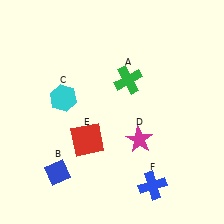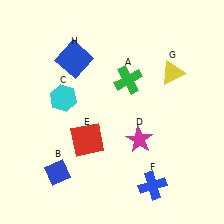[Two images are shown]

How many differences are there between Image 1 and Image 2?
There are 2 differences between the two images.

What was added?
A yellow triangle (G), a blue square (H) were added in Image 2.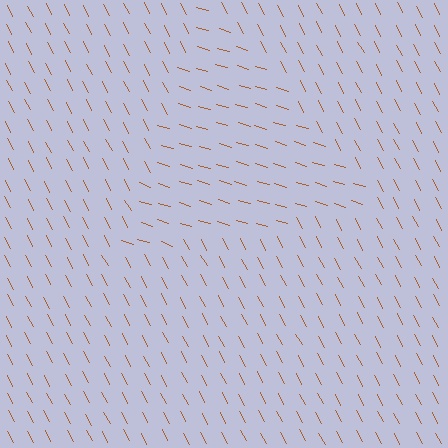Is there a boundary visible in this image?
Yes, there is a texture boundary formed by a change in line orientation.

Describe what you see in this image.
The image is filled with small brown line segments. A triangle region in the image has lines oriented differently from the surrounding lines, creating a visible texture boundary.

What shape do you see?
I see a triangle.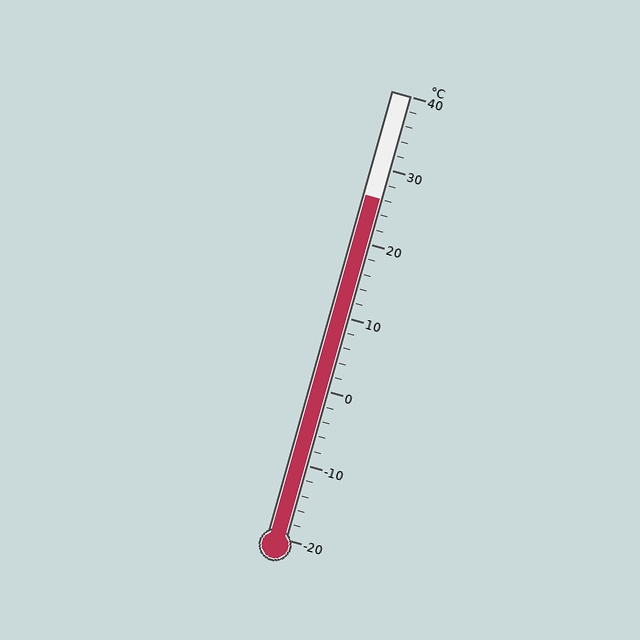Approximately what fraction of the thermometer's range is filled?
The thermometer is filled to approximately 75% of its range.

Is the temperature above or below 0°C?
The temperature is above 0°C.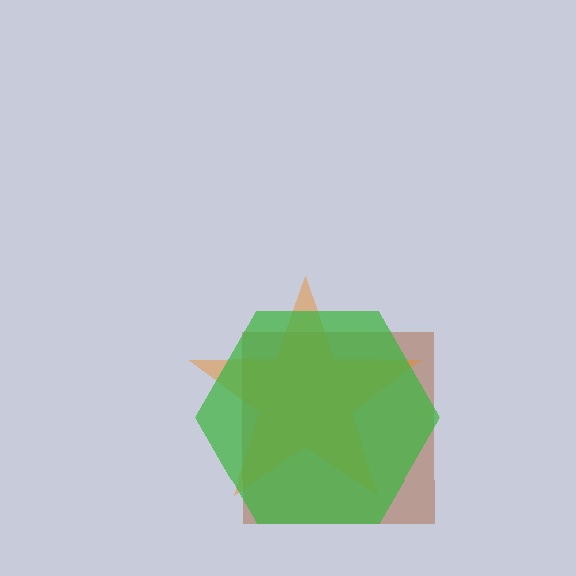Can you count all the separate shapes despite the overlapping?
Yes, there are 3 separate shapes.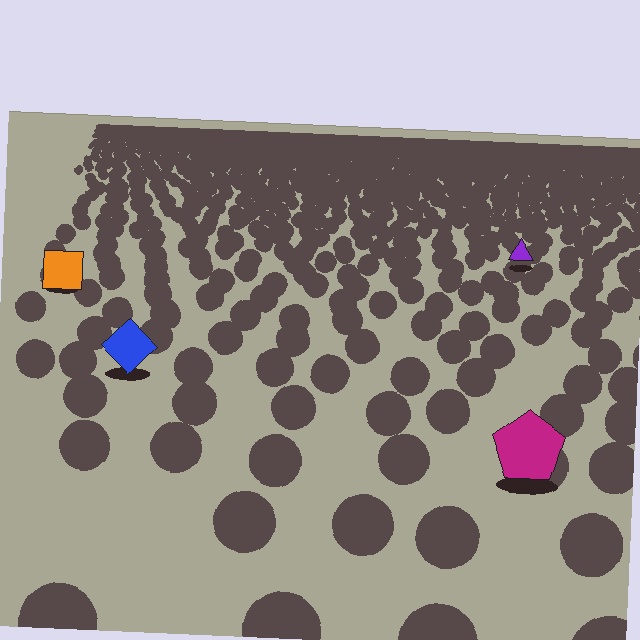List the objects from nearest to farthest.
From nearest to farthest: the magenta pentagon, the blue diamond, the orange square, the purple triangle.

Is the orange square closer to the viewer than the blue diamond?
No. The blue diamond is closer — you can tell from the texture gradient: the ground texture is coarser near it.